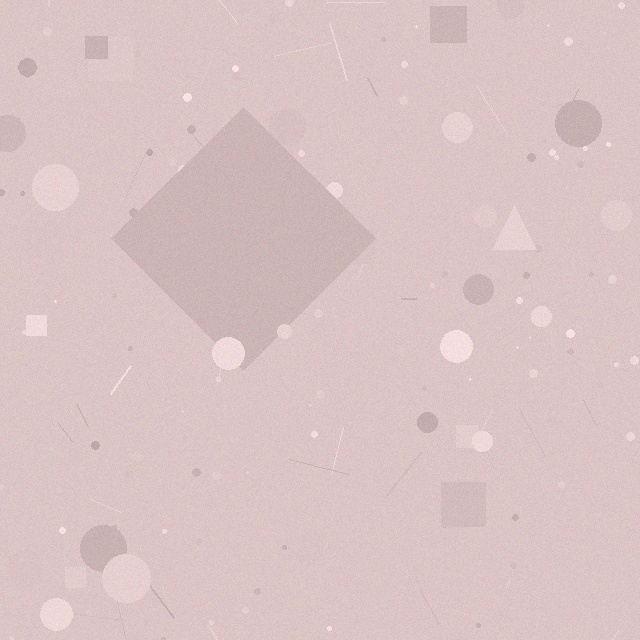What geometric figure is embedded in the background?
A diamond is embedded in the background.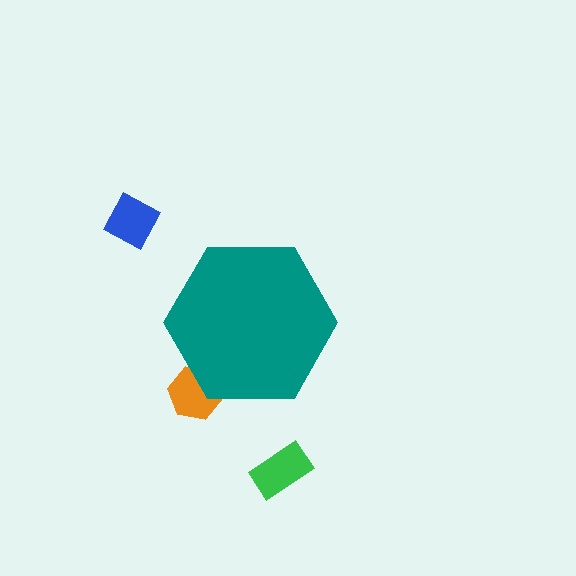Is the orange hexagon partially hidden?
Yes, the orange hexagon is partially hidden behind the teal hexagon.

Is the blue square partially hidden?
No, the blue square is fully visible.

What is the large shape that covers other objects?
A teal hexagon.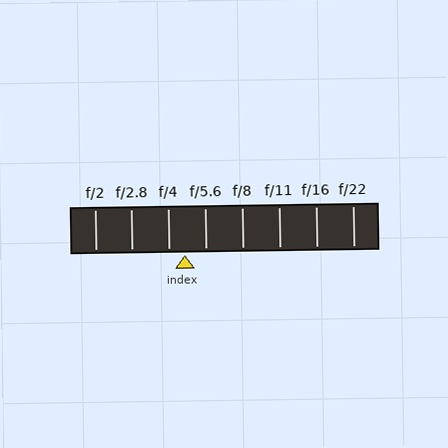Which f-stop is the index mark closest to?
The index mark is closest to f/4.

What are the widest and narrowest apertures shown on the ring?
The widest aperture shown is f/2 and the narrowest is f/22.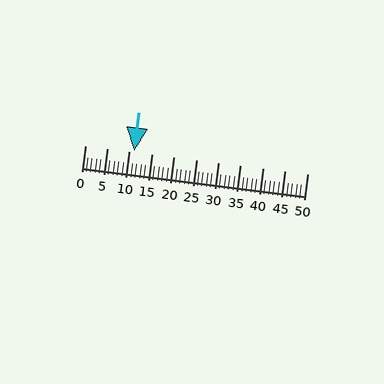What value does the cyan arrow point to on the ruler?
The cyan arrow points to approximately 11.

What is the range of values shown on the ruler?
The ruler shows values from 0 to 50.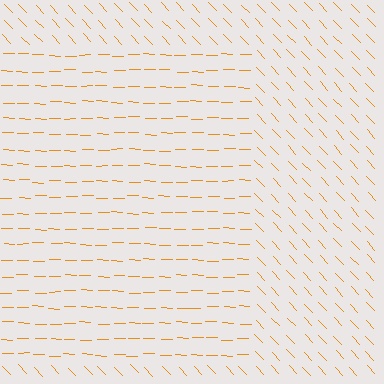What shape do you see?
I see a rectangle.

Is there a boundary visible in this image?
Yes, there is a texture boundary formed by a change in line orientation.